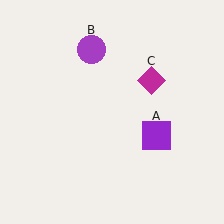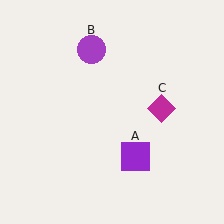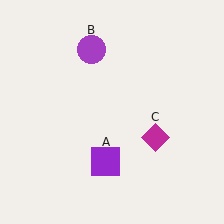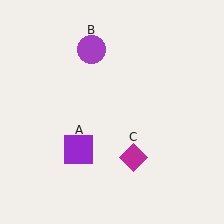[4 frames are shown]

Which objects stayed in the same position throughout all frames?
Purple circle (object B) remained stationary.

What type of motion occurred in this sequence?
The purple square (object A), magenta diamond (object C) rotated clockwise around the center of the scene.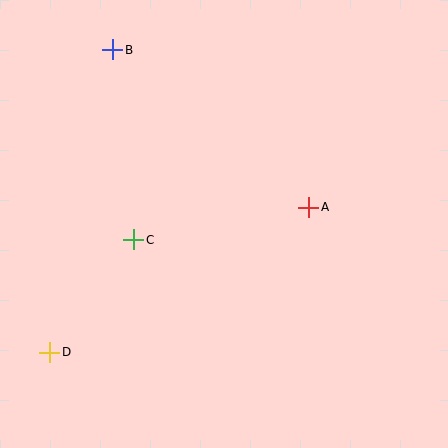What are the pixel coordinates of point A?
Point A is at (309, 207).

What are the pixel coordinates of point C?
Point C is at (134, 240).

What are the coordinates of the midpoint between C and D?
The midpoint between C and D is at (92, 296).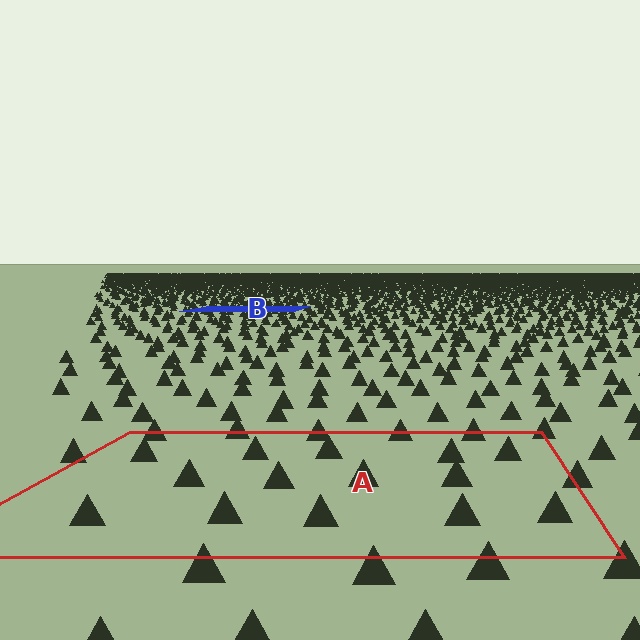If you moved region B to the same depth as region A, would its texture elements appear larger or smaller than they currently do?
They would appear larger. At a closer depth, the same texture elements are projected at a bigger on-screen size.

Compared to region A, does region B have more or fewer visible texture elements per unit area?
Region B has more texture elements per unit area — they are packed more densely because it is farther away.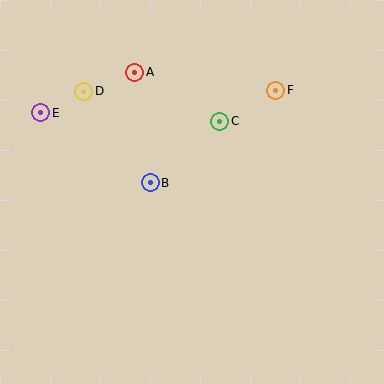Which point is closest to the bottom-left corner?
Point B is closest to the bottom-left corner.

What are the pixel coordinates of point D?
Point D is at (84, 91).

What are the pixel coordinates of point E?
Point E is at (41, 113).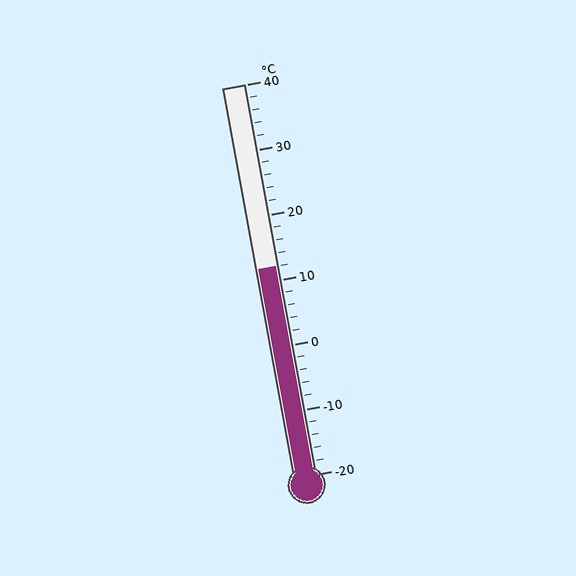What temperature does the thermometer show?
The thermometer shows approximately 12°C.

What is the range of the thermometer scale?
The thermometer scale ranges from -20°C to 40°C.